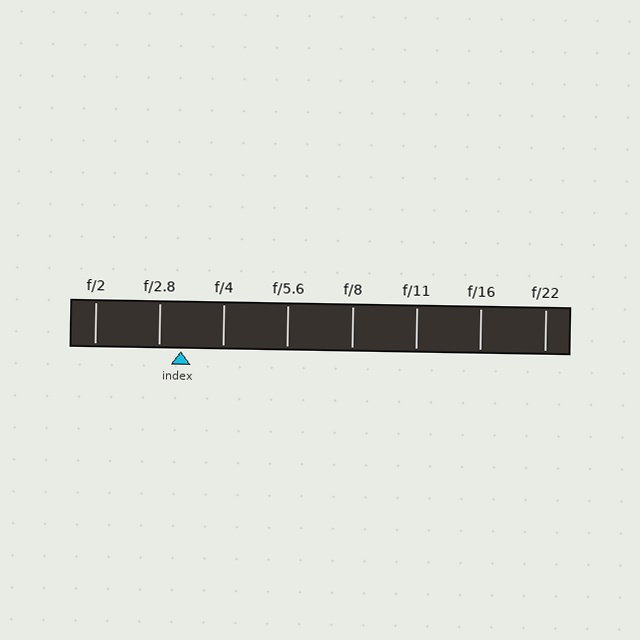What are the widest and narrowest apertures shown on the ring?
The widest aperture shown is f/2 and the narrowest is f/22.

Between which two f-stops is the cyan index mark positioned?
The index mark is between f/2.8 and f/4.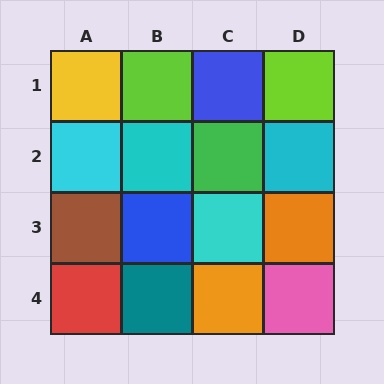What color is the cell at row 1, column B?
Lime.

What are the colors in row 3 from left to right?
Brown, blue, cyan, orange.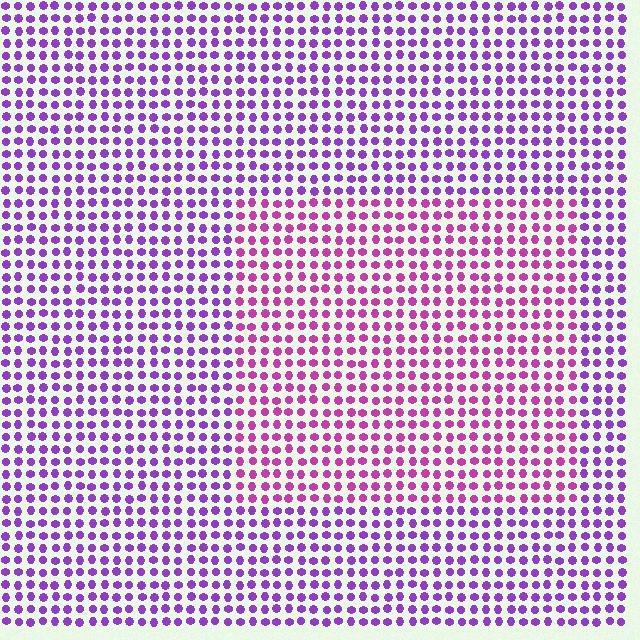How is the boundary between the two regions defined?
The boundary is defined purely by a slight shift in hue (about 33 degrees). Spacing, size, and orientation are identical on both sides.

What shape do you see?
I see a rectangle.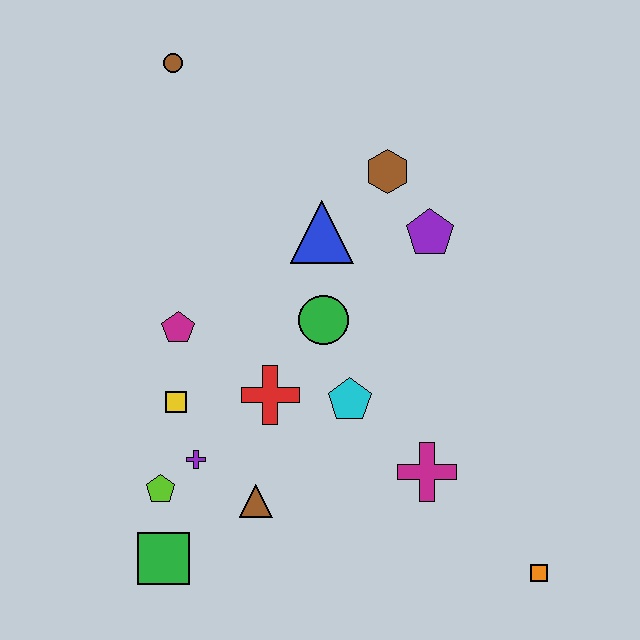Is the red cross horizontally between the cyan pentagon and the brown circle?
Yes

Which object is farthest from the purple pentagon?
The green square is farthest from the purple pentagon.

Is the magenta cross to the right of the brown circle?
Yes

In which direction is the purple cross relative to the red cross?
The purple cross is to the left of the red cross.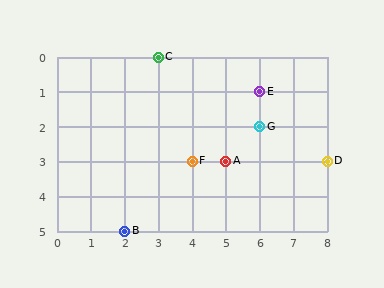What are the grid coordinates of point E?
Point E is at grid coordinates (6, 1).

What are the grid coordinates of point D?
Point D is at grid coordinates (8, 3).